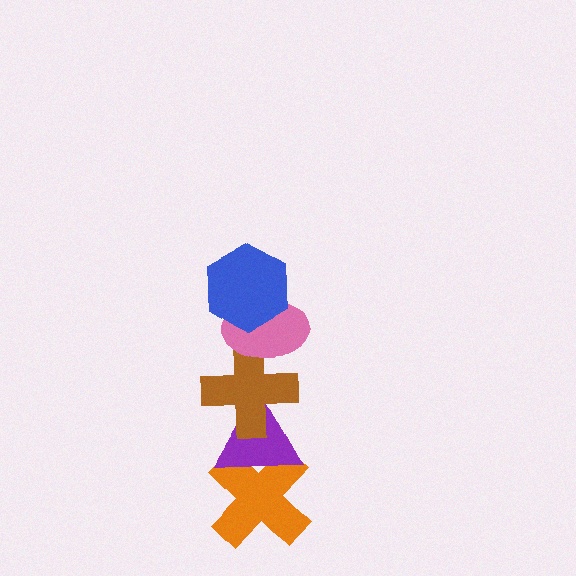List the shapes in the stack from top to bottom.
From top to bottom: the blue hexagon, the pink ellipse, the brown cross, the purple triangle, the orange cross.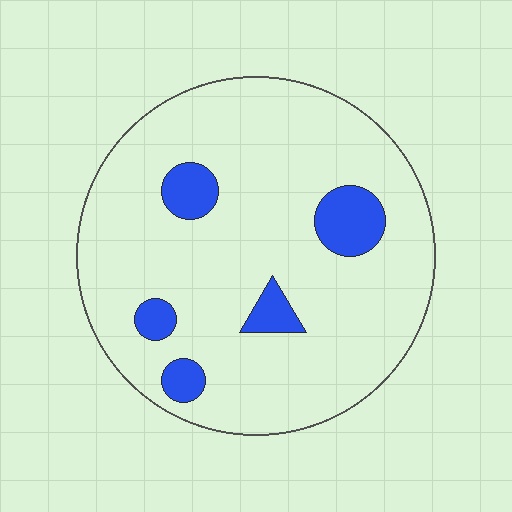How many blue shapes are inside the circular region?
5.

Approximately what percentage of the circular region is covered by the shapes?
Approximately 10%.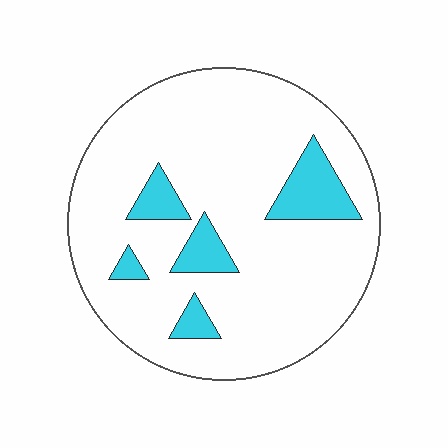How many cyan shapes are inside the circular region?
5.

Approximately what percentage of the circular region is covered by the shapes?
Approximately 15%.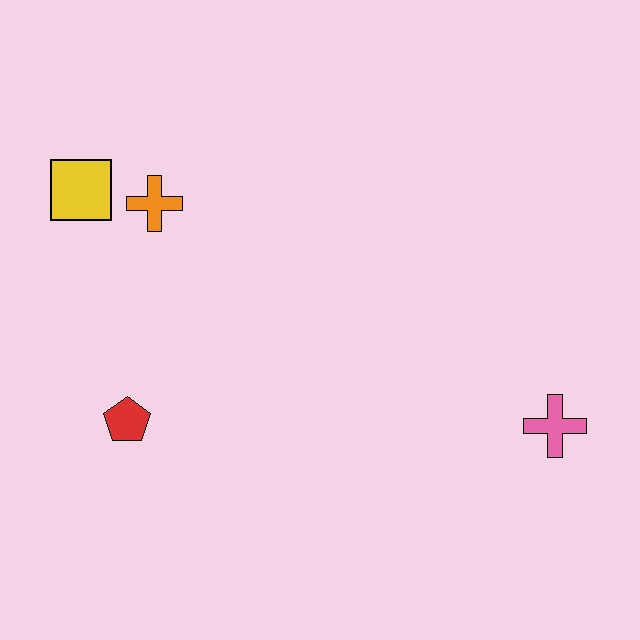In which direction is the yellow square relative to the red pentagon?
The yellow square is above the red pentagon.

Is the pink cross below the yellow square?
Yes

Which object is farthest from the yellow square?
The pink cross is farthest from the yellow square.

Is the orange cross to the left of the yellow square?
No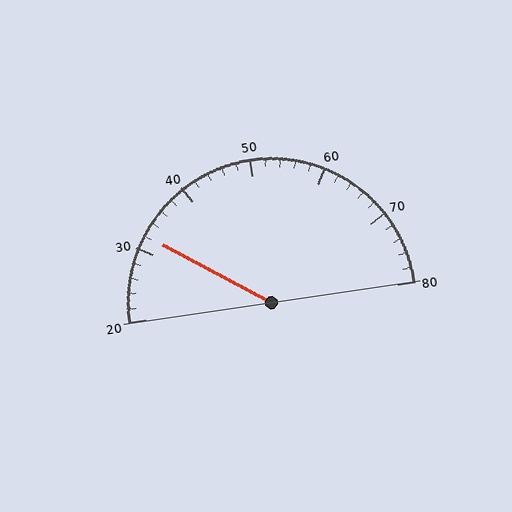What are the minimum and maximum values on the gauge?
The gauge ranges from 20 to 80.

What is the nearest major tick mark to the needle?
The nearest major tick mark is 30.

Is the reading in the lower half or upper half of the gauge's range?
The reading is in the lower half of the range (20 to 80).